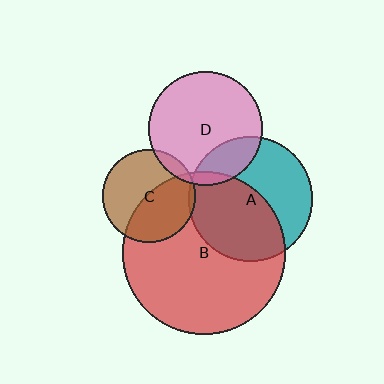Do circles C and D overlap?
Yes.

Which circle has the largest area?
Circle B (red).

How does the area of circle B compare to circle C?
Approximately 3.1 times.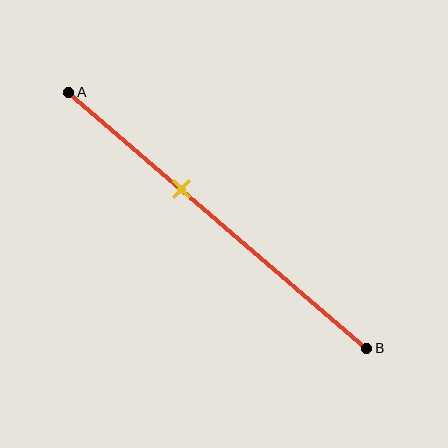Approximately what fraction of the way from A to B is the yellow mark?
The yellow mark is approximately 40% of the way from A to B.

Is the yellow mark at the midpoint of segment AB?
No, the mark is at about 40% from A, not at the 50% midpoint.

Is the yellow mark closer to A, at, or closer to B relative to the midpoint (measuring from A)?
The yellow mark is closer to point A than the midpoint of segment AB.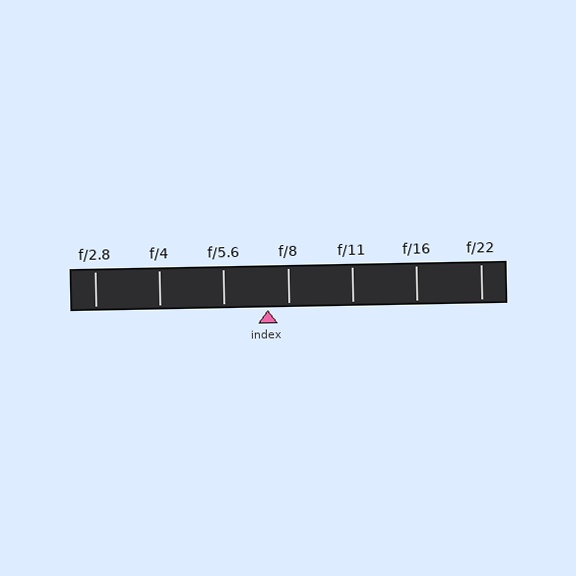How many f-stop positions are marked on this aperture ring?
There are 7 f-stop positions marked.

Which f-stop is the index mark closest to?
The index mark is closest to f/8.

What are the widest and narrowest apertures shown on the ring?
The widest aperture shown is f/2.8 and the narrowest is f/22.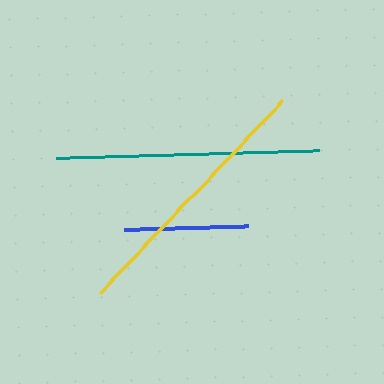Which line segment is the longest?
The yellow line is the longest at approximately 266 pixels.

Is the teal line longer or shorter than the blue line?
The teal line is longer than the blue line.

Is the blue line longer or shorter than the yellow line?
The yellow line is longer than the blue line.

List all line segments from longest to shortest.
From longest to shortest: yellow, teal, blue.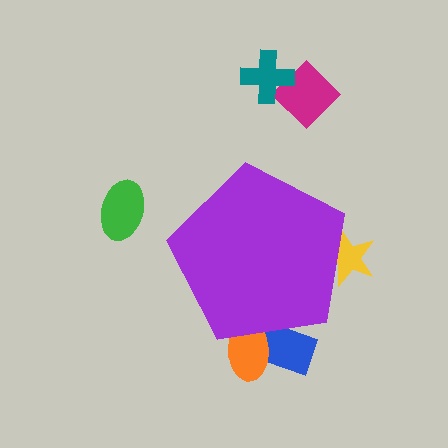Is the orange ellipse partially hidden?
Yes, the orange ellipse is partially hidden behind the purple pentagon.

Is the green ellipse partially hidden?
No, the green ellipse is fully visible.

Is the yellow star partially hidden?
Yes, the yellow star is partially hidden behind the purple pentagon.